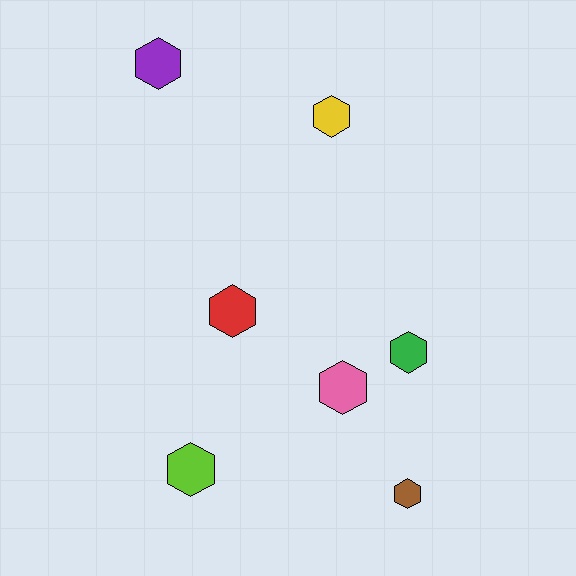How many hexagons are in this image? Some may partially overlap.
There are 7 hexagons.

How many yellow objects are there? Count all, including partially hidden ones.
There is 1 yellow object.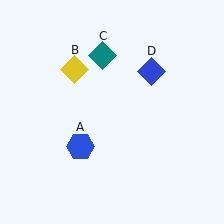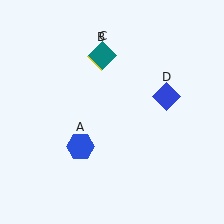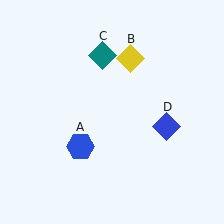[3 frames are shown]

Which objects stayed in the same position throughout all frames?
Blue hexagon (object A) and teal diamond (object C) remained stationary.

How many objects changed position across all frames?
2 objects changed position: yellow diamond (object B), blue diamond (object D).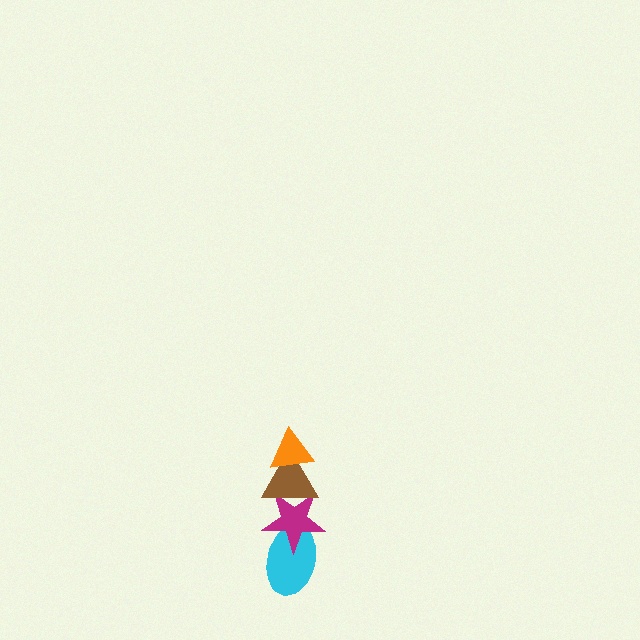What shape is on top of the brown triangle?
The orange triangle is on top of the brown triangle.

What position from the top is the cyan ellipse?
The cyan ellipse is 4th from the top.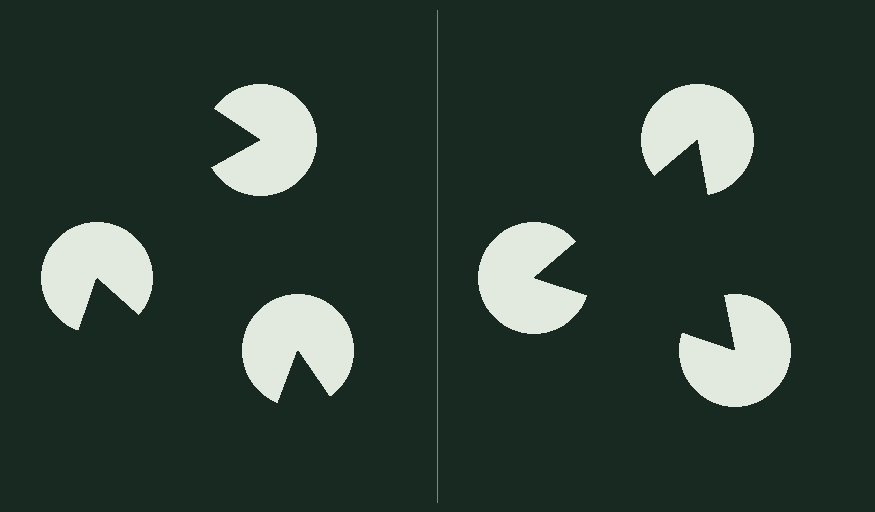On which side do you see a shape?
An illusory triangle appears on the right side. On the left side the wedge cuts are rotated, so no coherent shape forms.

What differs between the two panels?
The pac-man discs are positioned identically on both sides; only the wedge orientations differ. On the right they align to a triangle; on the left they are misaligned.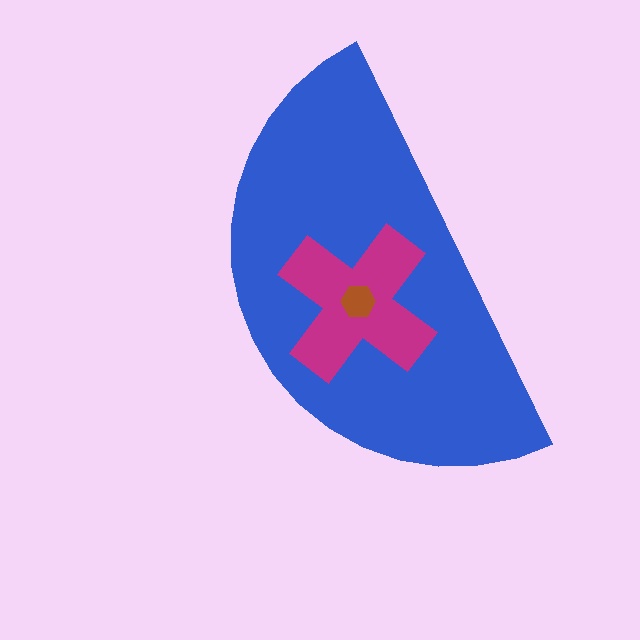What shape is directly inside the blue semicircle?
The magenta cross.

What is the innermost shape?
The brown hexagon.